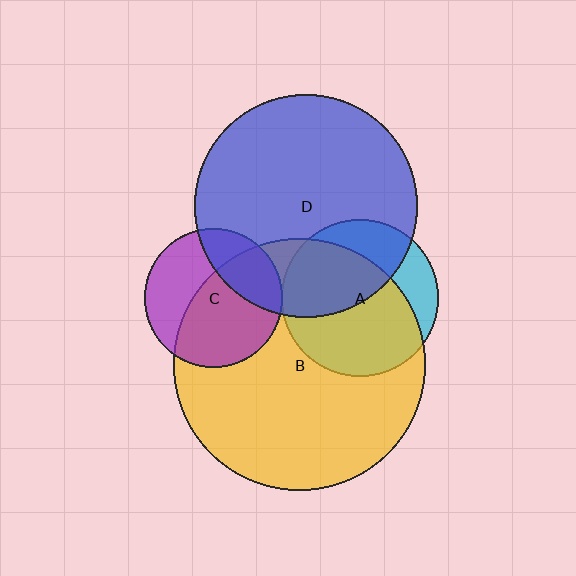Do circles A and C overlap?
Yes.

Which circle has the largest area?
Circle B (yellow).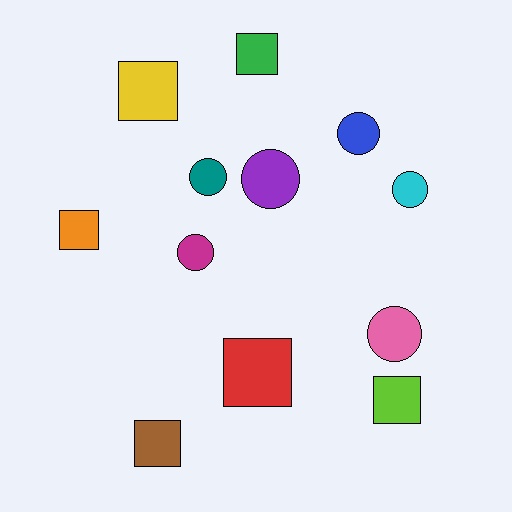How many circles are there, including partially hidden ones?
There are 6 circles.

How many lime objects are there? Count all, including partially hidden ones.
There is 1 lime object.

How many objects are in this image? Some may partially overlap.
There are 12 objects.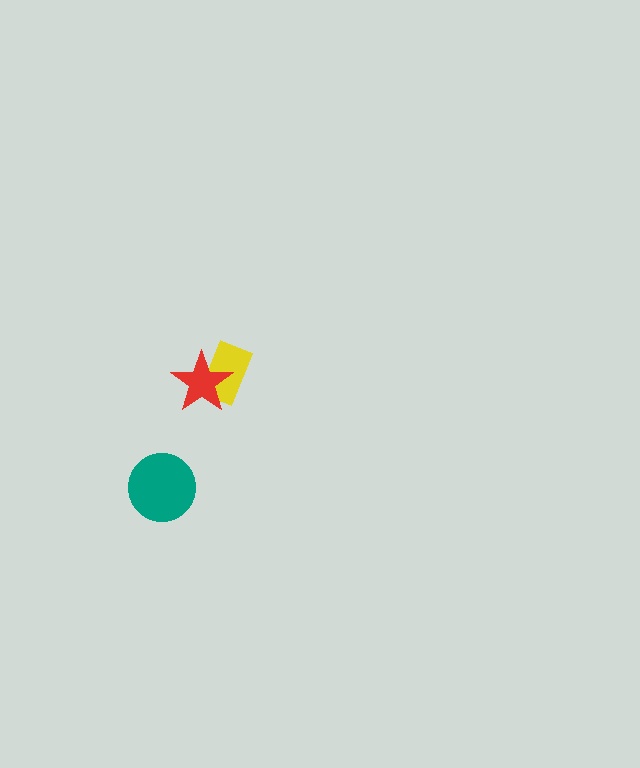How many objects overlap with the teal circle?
0 objects overlap with the teal circle.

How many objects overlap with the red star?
1 object overlaps with the red star.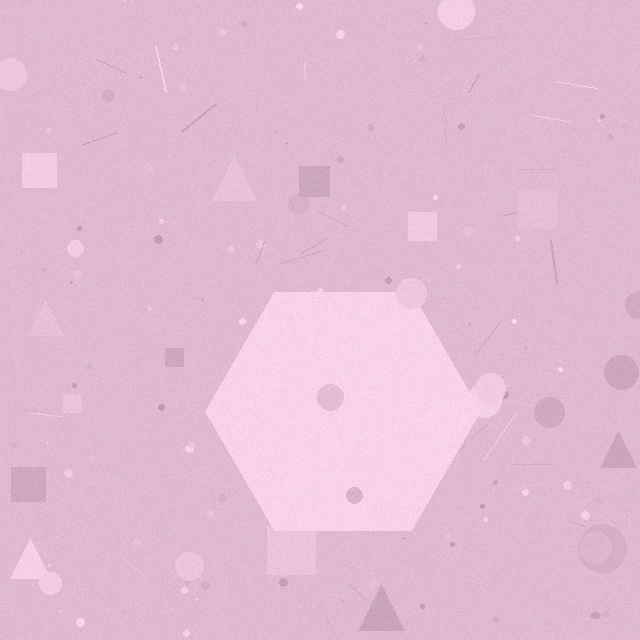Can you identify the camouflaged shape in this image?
The camouflaged shape is a hexagon.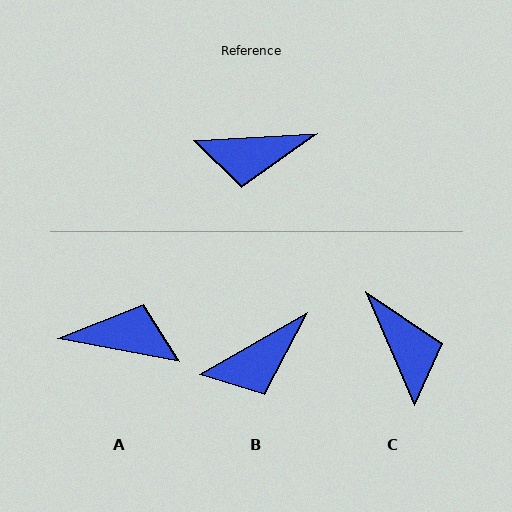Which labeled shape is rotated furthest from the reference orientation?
A, about 166 degrees away.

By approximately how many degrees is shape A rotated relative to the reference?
Approximately 166 degrees counter-clockwise.